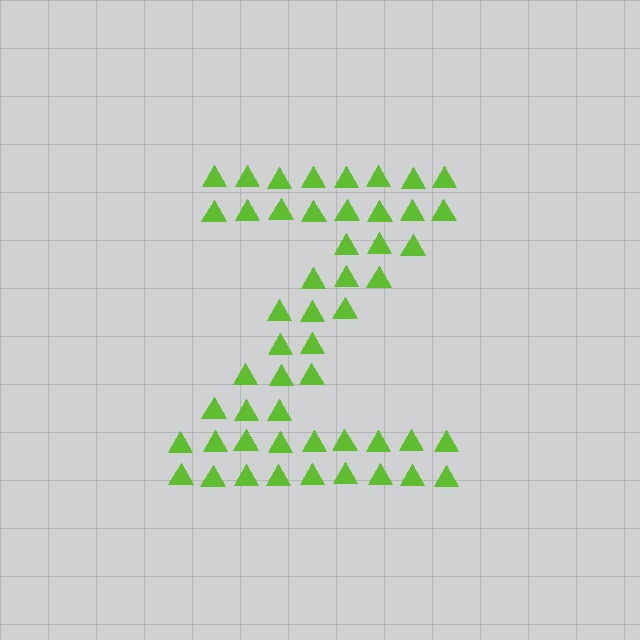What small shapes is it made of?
It is made of small triangles.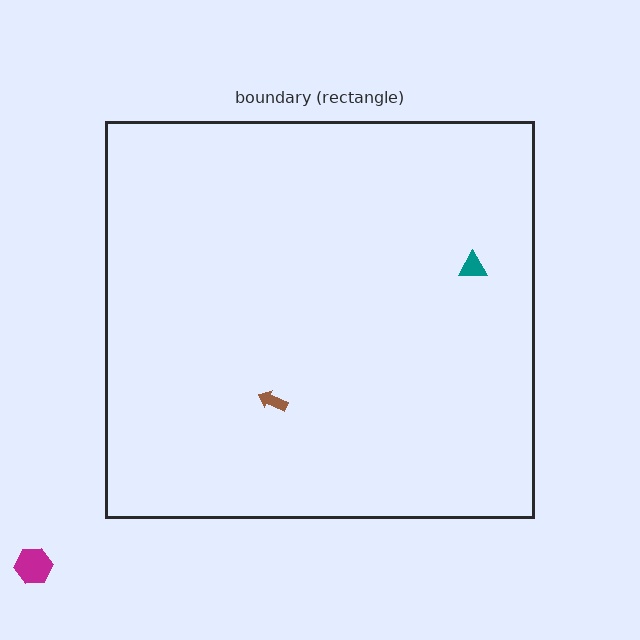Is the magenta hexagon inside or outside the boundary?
Outside.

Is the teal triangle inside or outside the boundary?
Inside.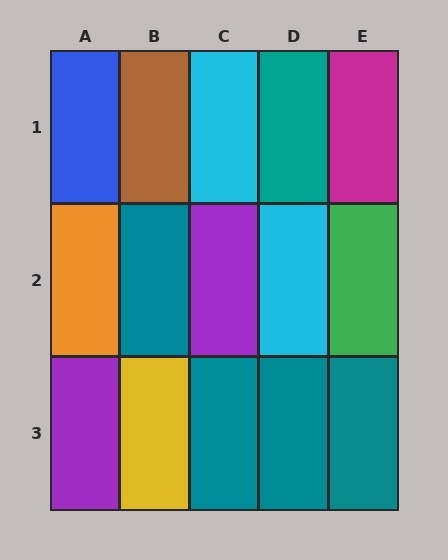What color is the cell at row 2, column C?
Purple.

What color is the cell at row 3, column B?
Yellow.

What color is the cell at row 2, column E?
Green.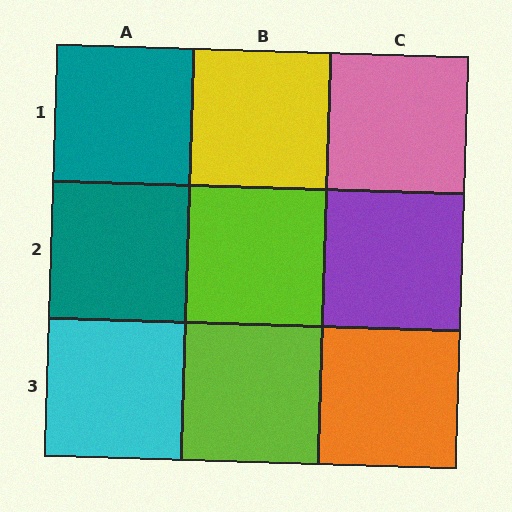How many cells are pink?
1 cell is pink.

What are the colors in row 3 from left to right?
Cyan, lime, orange.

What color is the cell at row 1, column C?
Pink.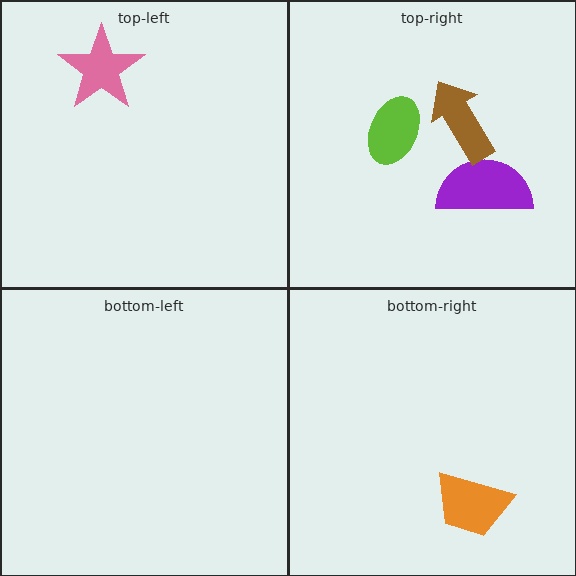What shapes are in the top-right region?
The purple semicircle, the lime ellipse, the brown arrow.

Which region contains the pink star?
The top-left region.